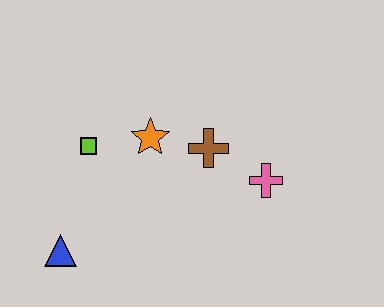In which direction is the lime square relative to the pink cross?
The lime square is to the left of the pink cross.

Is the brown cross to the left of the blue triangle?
No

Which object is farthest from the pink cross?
The blue triangle is farthest from the pink cross.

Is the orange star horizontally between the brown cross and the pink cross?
No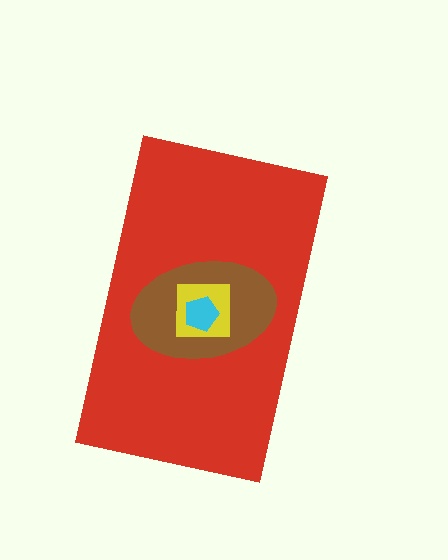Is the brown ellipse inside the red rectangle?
Yes.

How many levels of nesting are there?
4.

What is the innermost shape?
The cyan pentagon.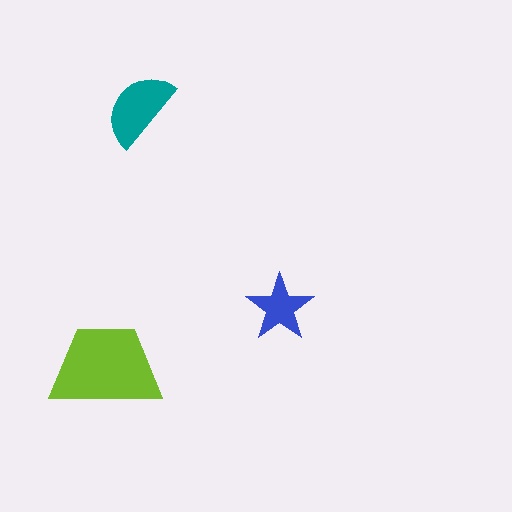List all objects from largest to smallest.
The lime trapezoid, the teal semicircle, the blue star.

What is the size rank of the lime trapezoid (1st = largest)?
1st.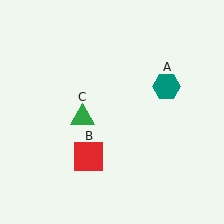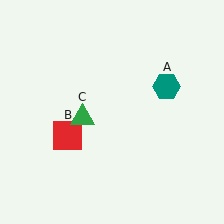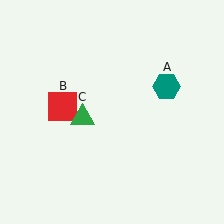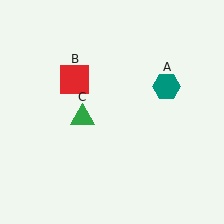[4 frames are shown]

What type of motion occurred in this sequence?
The red square (object B) rotated clockwise around the center of the scene.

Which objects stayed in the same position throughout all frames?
Teal hexagon (object A) and green triangle (object C) remained stationary.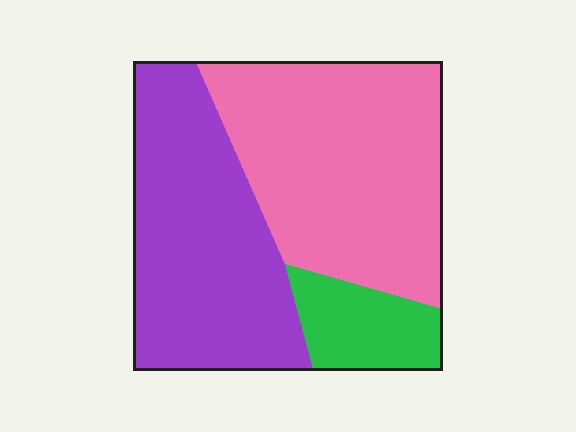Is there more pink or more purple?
Pink.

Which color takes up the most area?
Pink, at roughly 45%.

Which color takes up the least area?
Green, at roughly 10%.